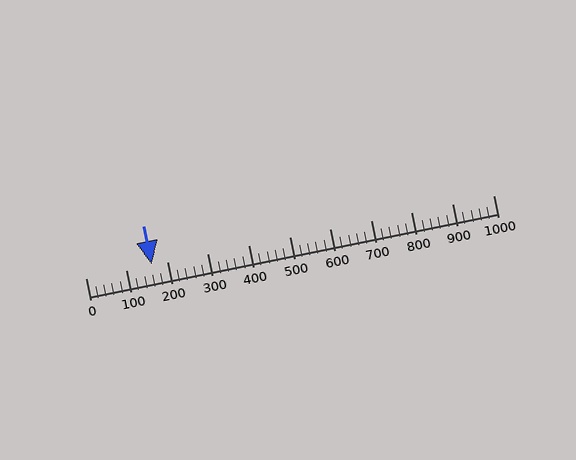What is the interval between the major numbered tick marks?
The major tick marks are spaced 100 units apart.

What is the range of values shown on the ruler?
The ruler shows values from 0 to 1000.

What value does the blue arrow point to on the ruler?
The blue arrow points to approximately 163.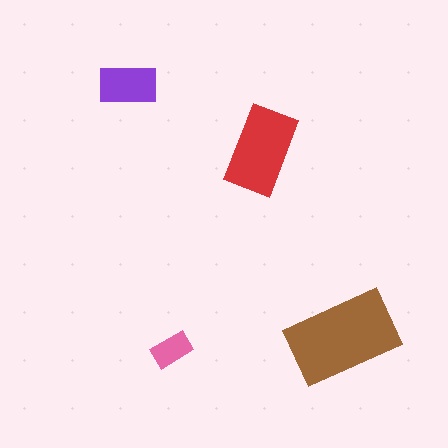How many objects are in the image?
There are 4 objects in the image.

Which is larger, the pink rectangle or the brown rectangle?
The brown one.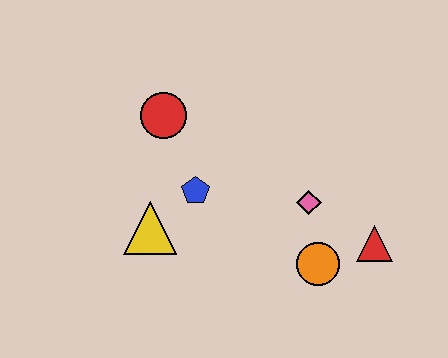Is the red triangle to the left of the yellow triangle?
No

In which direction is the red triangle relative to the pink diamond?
The red triangle is to the right of the pink diamond.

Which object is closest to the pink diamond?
The orange circle is closest to the pink diamond.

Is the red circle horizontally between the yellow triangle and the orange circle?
Yes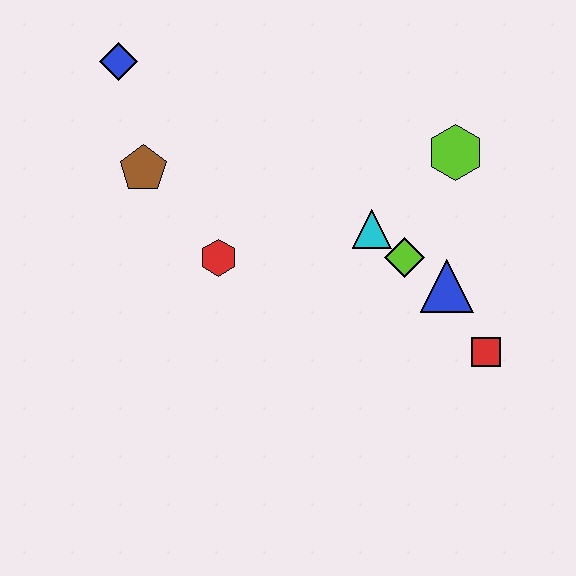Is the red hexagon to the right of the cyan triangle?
No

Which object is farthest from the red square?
The blue diamond is farthest from the red square.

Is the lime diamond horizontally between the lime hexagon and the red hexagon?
Yes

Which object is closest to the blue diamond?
The brown pentagon is closest to the blue diamond.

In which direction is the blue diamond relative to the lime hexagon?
The blue diamond is to the left of the lime hexagon.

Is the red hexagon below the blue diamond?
Yes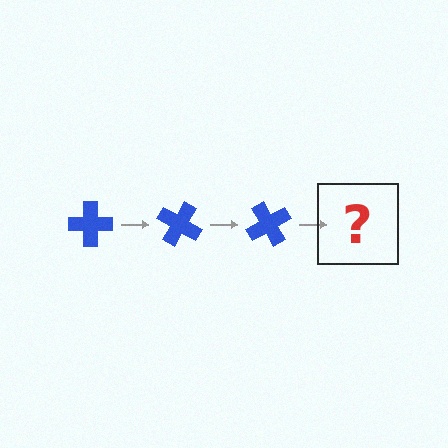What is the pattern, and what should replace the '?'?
The pattern is that the cross rotates 30 degrees each step. The '?' should be a blue cross rotated 90 degrees.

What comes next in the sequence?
The next element should be a blue cross rotated 90 degrees.